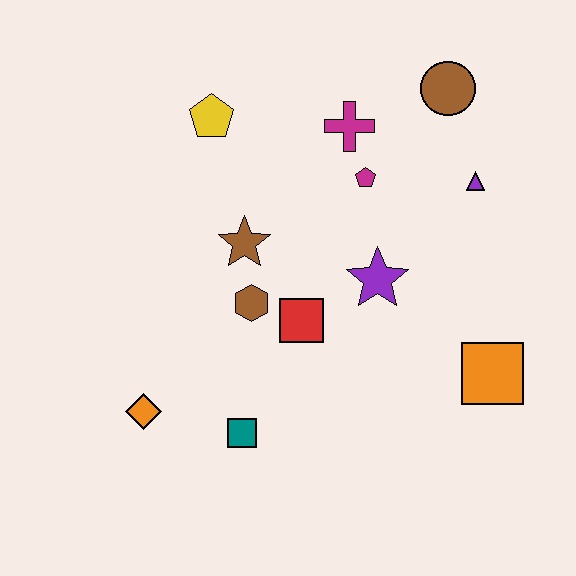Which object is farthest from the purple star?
The orange diamond is farthest from the purple star.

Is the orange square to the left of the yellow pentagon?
No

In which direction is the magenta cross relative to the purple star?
The magenta cross is above the purple star.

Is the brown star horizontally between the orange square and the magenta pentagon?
No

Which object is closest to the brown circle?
The purple triangle is closest to the brown circle.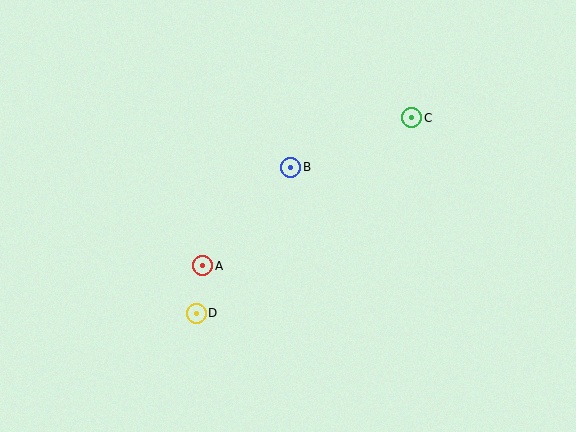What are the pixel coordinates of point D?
Point D is at (196, 313).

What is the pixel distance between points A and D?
The distance between A and D is 48 pixels.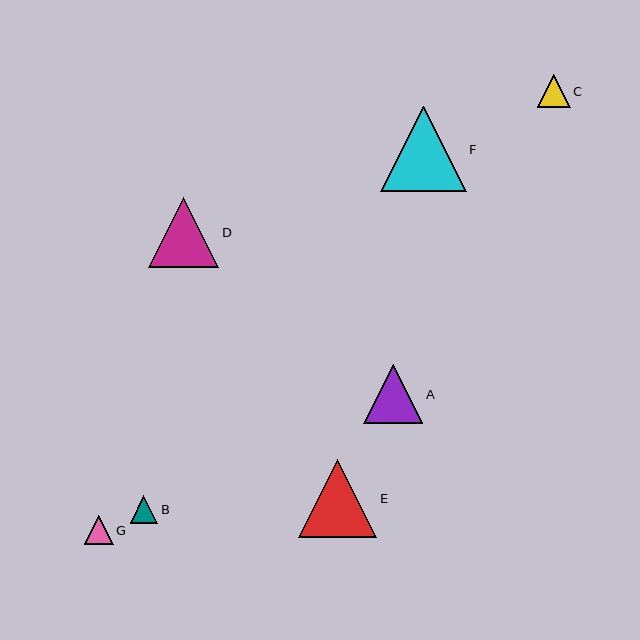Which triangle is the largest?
Triangle F is the largest with a size of approximately 85 pixels.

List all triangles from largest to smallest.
From largest to smallest: F, E, D, A, C, G, B.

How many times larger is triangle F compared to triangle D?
Triangle F is approximately 1.2 times the size of triangle D.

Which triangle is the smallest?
Triangle B is the smallest with a size of approximately 28 pixels.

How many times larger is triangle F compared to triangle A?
Triangle F is approximately 1.4 times the size of triangle A.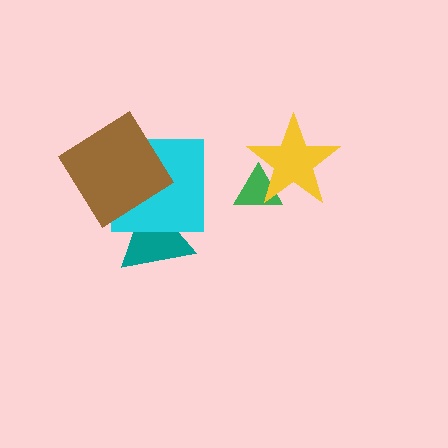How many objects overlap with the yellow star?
1 object overlaps with the yellow star.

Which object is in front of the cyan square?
The brown diamond is in front of the cyan square.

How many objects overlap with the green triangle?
1 object overlaps with the green triangle.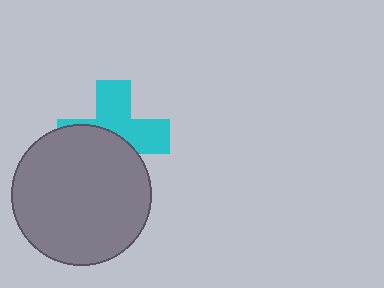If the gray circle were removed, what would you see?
You would see the complete cyan cross.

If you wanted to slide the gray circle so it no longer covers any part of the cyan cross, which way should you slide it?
Slide it down — that is the most direct way to separate the two shapes.